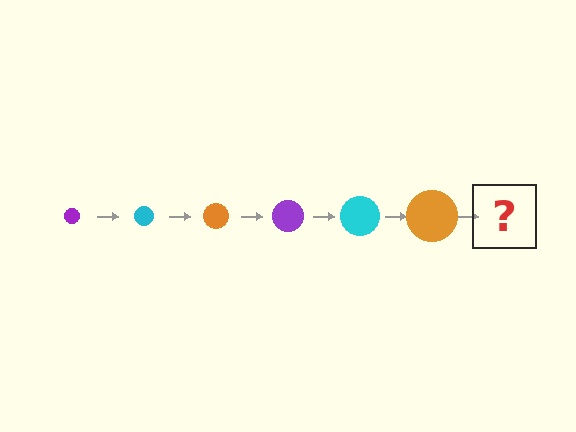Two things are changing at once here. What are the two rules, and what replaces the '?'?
The two rules are that the circle grows larger each step and the color cycles through purple, cyan, and orange. The '?' should be a purple circle, larger than the previous one.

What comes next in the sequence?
The next element should be a purple circle, larger than the previous one.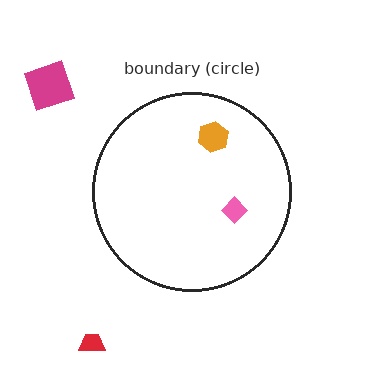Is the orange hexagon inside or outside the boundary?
Inside.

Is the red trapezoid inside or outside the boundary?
Outside.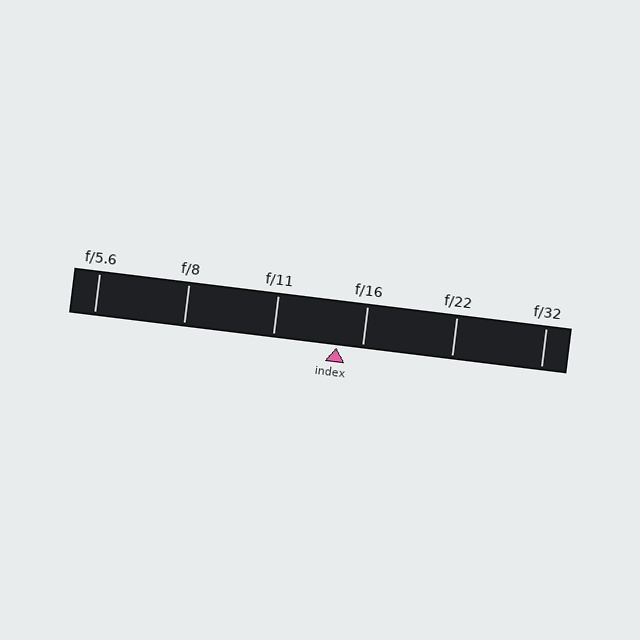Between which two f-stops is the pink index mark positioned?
The index mark is between f/11 and f/16.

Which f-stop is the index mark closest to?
The index mark is closest to f/16.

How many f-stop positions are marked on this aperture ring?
There are 6 f-stop positions marked.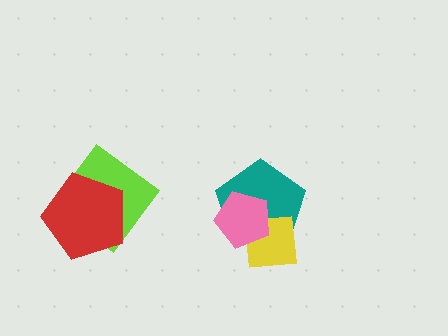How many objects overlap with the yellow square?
2 objects overlap with the yellow square.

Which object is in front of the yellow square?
The pink pentagon is in front of the yellow square.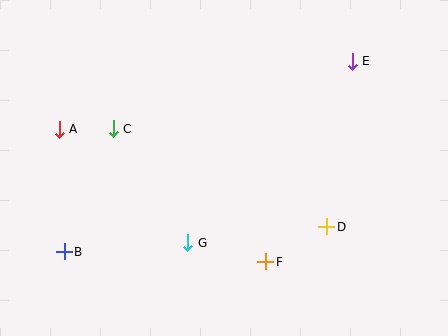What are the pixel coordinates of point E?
Point E is at (352, 61).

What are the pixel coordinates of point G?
Point G is at (188, 243).